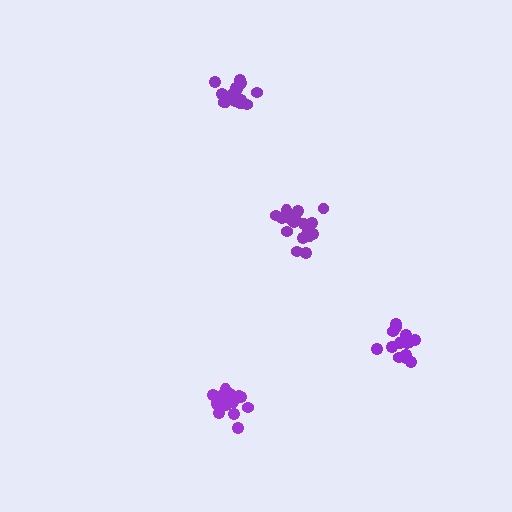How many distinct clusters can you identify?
There are 4 distinct clusters.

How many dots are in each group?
Group 1: 18 dots, Group 2: 15 dots, Group 3: 16 dots, Group 4: 14 dots (63 total).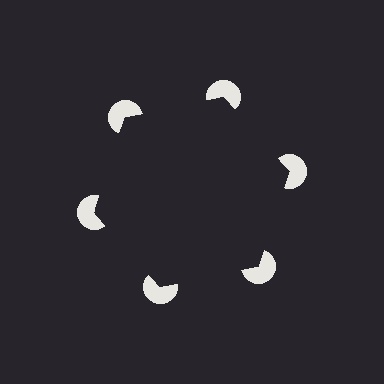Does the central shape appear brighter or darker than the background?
It typically appears slightly darker than the background, even though no actual brightness change is drawn.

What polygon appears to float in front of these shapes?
An illusory hexagon — its edges are inferred from the aligned wedge cuts in the pac-man discs, not physically drawn.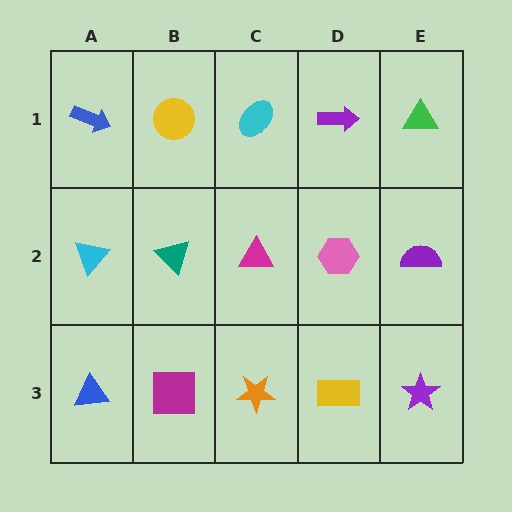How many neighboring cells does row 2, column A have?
3.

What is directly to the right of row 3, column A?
A magenta square.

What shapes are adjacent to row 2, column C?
A cyan ellipse (row 1, column C), an orange star (row 3, column C), a teal triangle (row 2, column B), a pink hexagon (row 2, column D).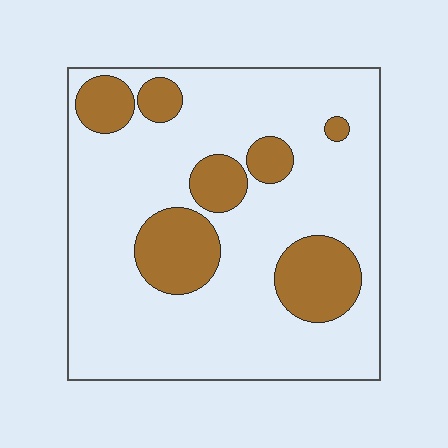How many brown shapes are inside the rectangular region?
7.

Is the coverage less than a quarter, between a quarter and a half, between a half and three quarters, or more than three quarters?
Less than a quarter.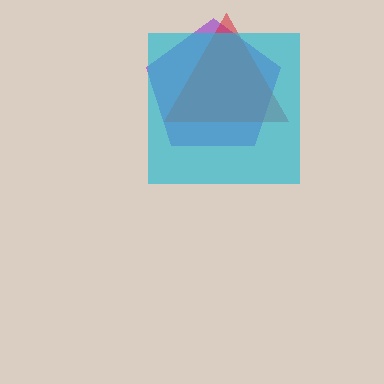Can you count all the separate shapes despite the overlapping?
Yes, there are 3 separate shapes.